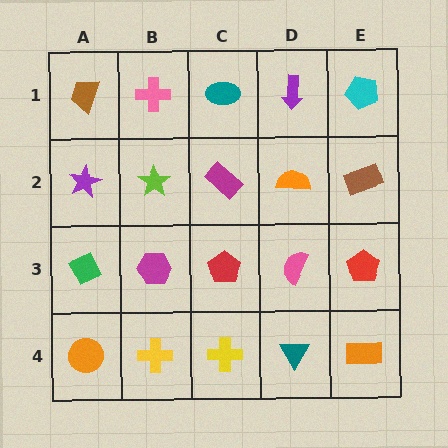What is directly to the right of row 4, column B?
A yellow cross.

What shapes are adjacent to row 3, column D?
An orange semicircle (row 2, column D), a teal triangle (row 4, column D), a red pentagon (row 3, column C), a red pentagon (row 3, column E).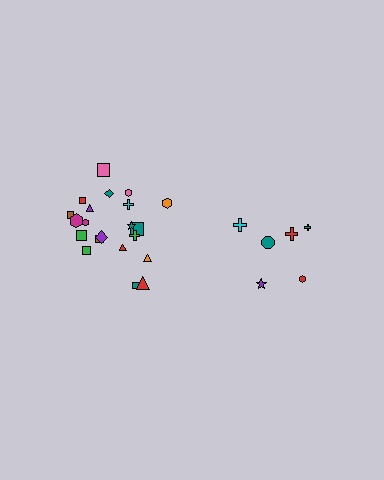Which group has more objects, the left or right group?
The left group.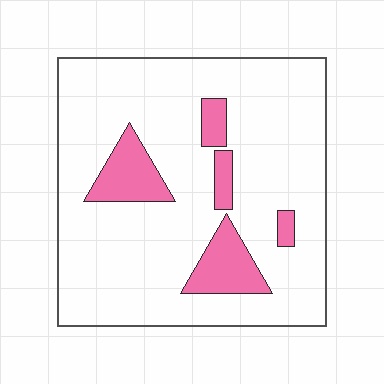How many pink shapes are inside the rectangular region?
5.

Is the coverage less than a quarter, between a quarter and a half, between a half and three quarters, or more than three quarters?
Less than a quarter.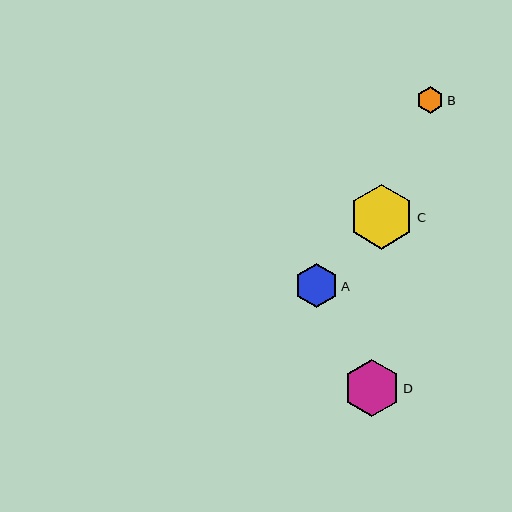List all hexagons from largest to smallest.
From largest to smallest: C, D, A, B.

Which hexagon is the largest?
Hexagon C is the largest with a size of approximately 65 pixels.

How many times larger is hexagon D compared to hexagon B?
Hexagon D is approximately 2.1 times the size of hexagon B.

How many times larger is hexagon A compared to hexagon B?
Hexagon A is approximately 1.7 times the size of hexagon B.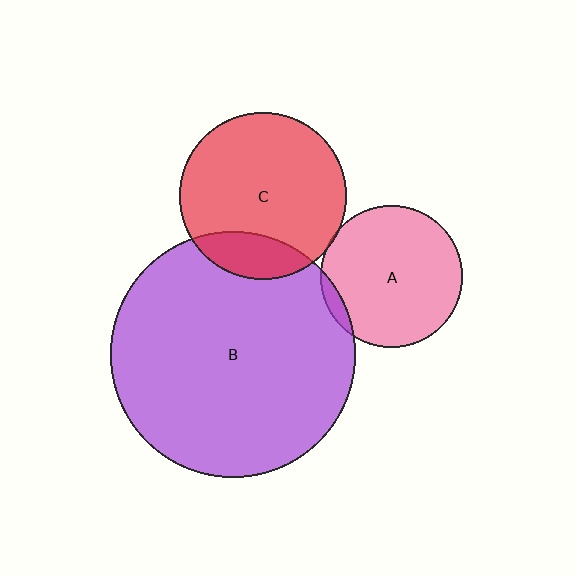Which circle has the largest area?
Circle B (purple).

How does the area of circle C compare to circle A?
Approximately 1.4 times.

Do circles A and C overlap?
Yes.